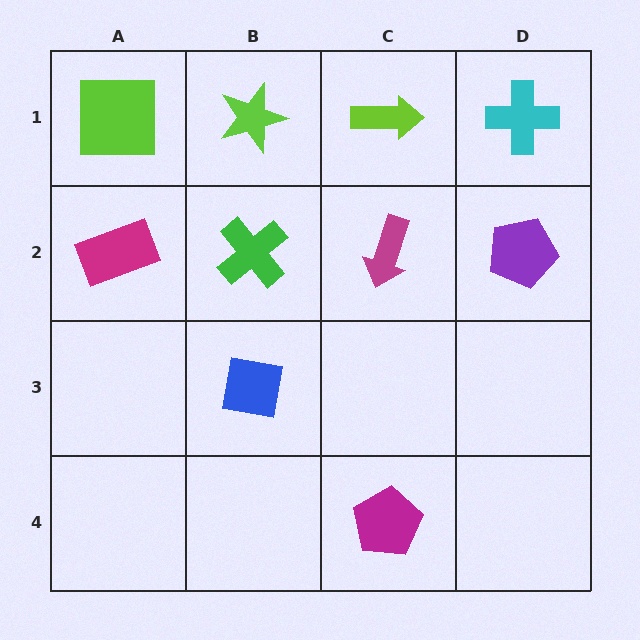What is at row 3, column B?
A blue square.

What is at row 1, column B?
A lime star.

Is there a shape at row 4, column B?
No, that cell is empty.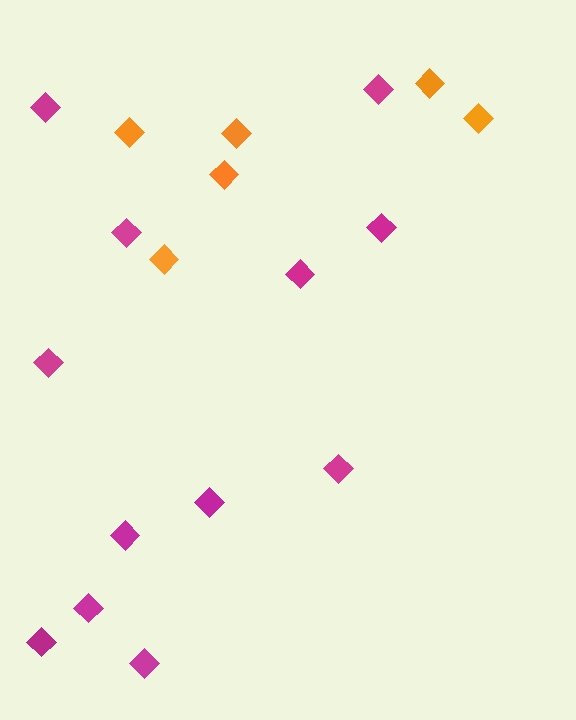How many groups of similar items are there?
There are 2 groups: one group of orange diamonds (6) and one group of magenta diamonds (12).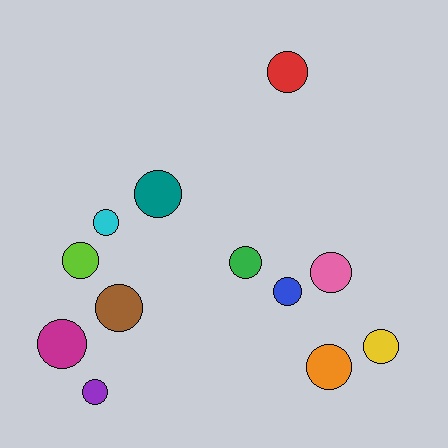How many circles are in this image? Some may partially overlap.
There are 12 circles.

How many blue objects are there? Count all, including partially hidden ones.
There is 1 blue object.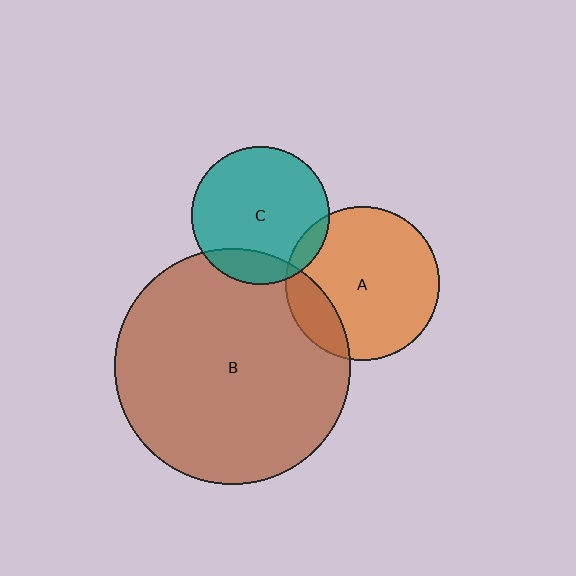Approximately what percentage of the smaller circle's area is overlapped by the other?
Approximately 20%.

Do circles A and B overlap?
Yes.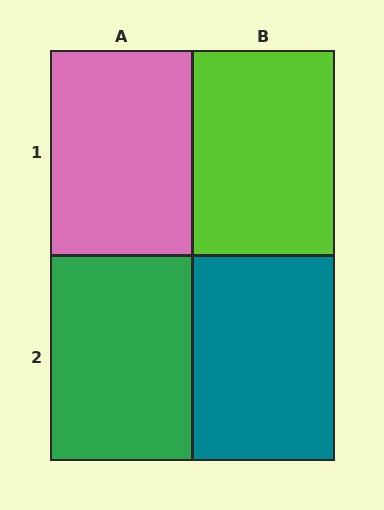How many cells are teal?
1 cell is teal.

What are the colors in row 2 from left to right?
Green, teal.